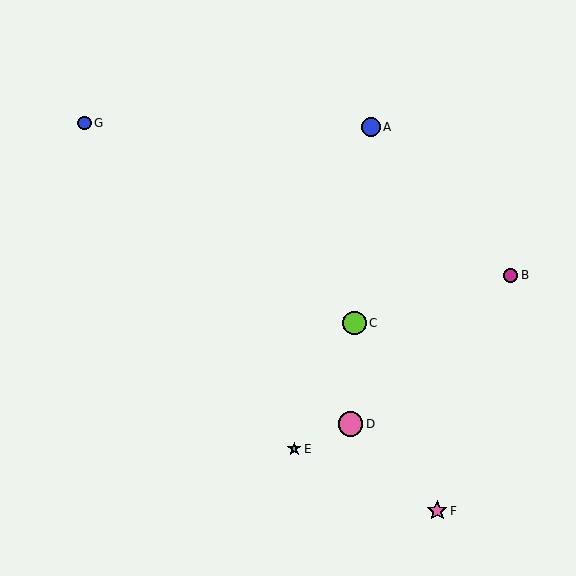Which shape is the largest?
The pink circle (labeled D) is the largest.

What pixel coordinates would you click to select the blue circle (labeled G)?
Click at (85, 123) to select the blue circle G.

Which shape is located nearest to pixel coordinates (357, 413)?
The pink circle (labeled D) at (351, 424) is nearest to that location.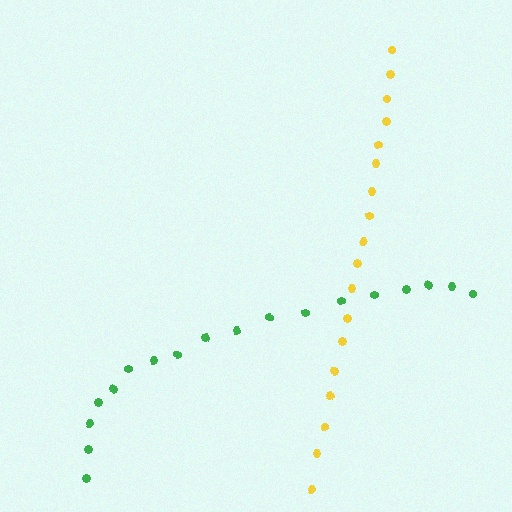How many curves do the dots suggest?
There are 2 distinct paths.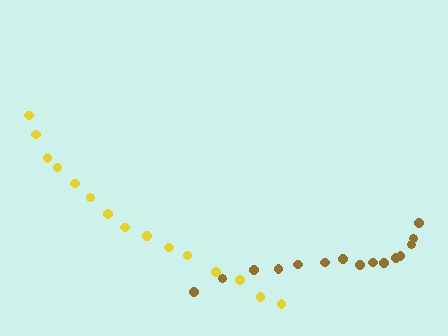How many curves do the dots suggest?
There are 2 distinct paths.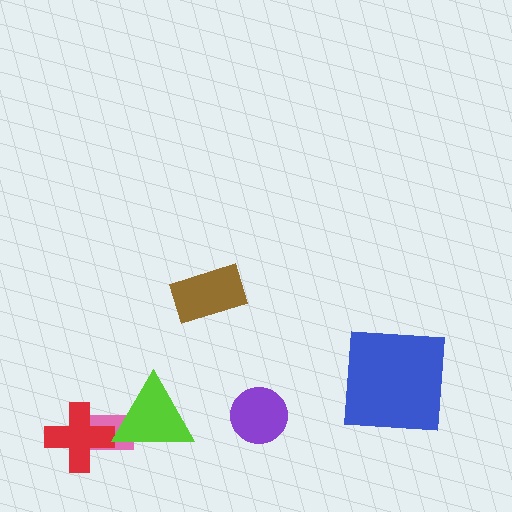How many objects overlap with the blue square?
0 objects overlap with the blue square.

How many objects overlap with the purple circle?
0 objects overlap with the purple circle.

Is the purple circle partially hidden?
No, no other shape covers it.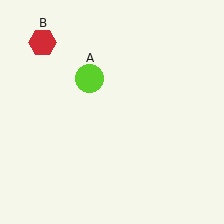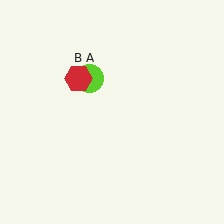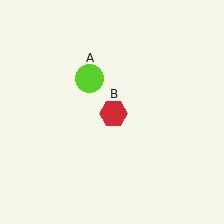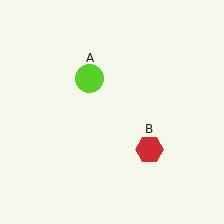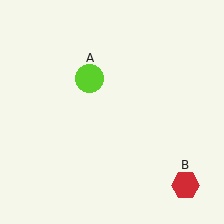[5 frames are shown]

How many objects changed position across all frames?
1 object changed position: red hexagon (object B).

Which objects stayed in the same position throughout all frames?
Lime circle (object A) remained stationary.